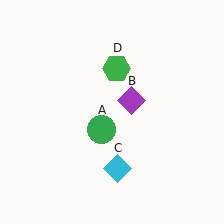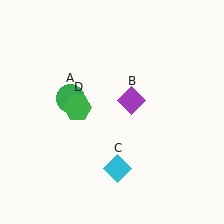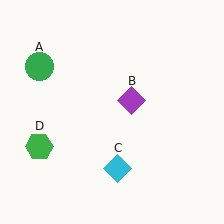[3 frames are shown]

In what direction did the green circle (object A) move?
The green circle (object A) moved up and to the left.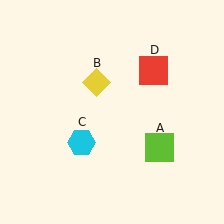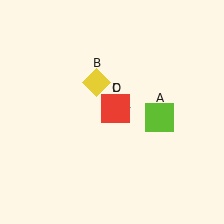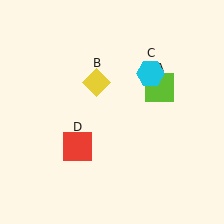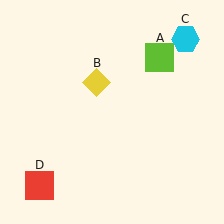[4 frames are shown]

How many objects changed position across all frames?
3 objects changed position: lime square (object A), cyan hexagon (object C), red square (object D).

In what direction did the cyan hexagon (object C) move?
The cyan hexagon (object C) moved up and to the right.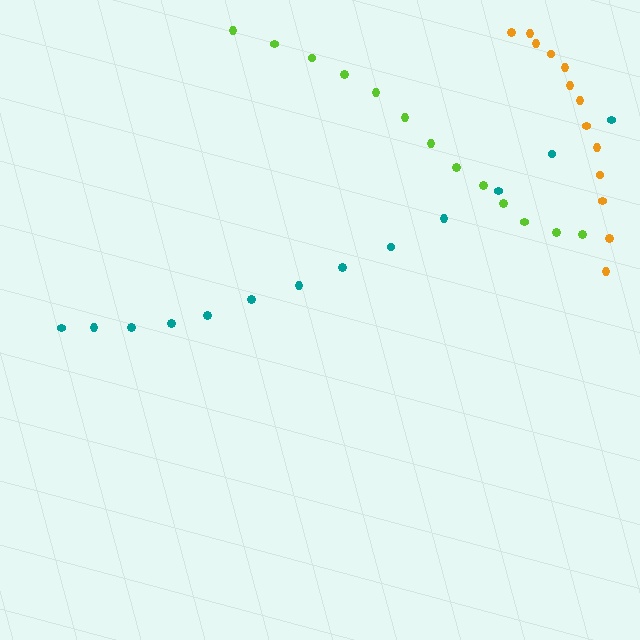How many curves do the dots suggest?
There are 3 distinct paths.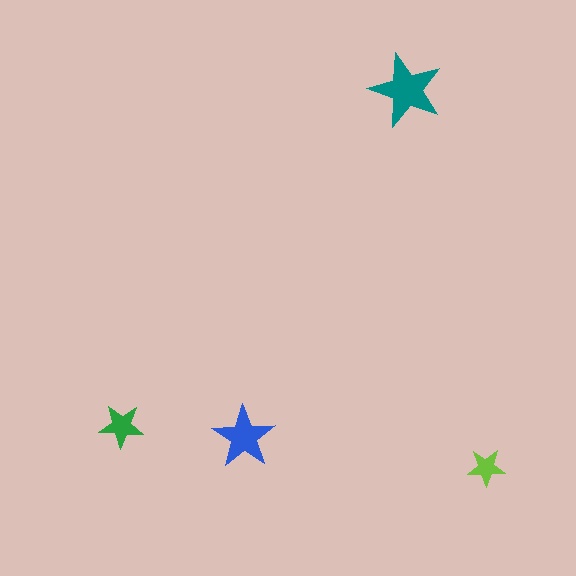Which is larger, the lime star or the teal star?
The teal one.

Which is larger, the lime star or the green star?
The green one.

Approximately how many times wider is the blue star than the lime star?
About 1.5 times wider.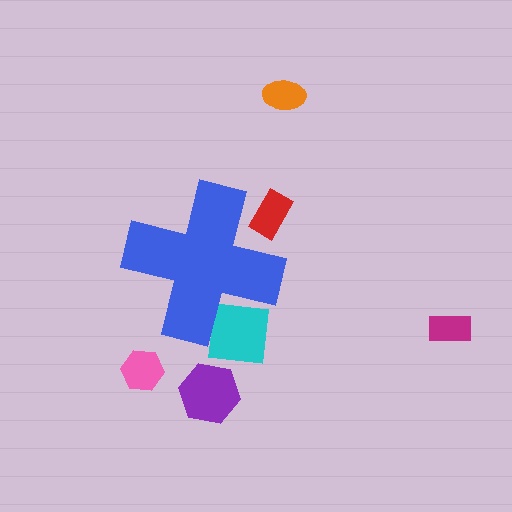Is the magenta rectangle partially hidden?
No, the magenta rectangle is fully visible.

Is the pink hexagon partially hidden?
No, the pink hexagon is fully visible.